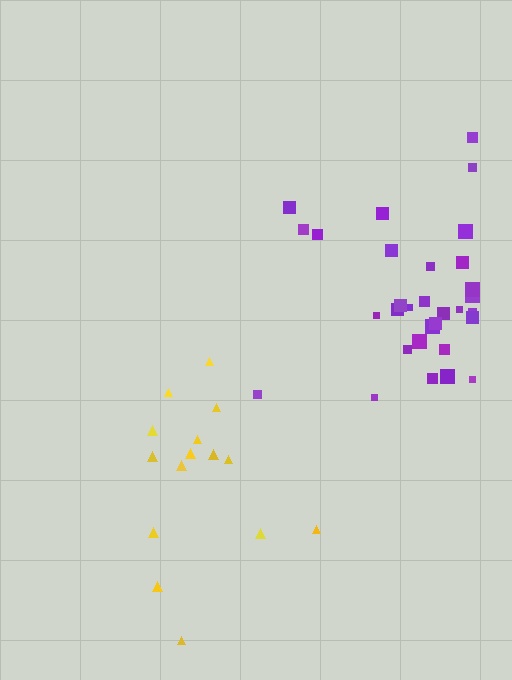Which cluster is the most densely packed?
Purple.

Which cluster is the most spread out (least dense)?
Yellow.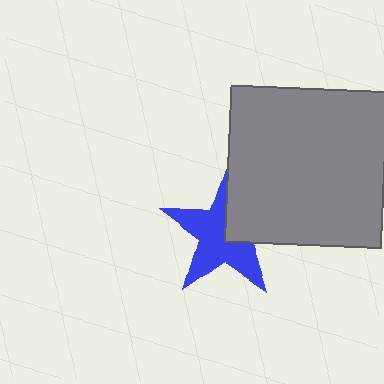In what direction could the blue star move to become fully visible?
The blue star could move toward the lower-left. That would shift it out from behind the gray square entirely.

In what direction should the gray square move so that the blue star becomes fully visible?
The gray square should move toward the upper-right. That is the shortest direction to clear the overlap and leave the blue star fully visible.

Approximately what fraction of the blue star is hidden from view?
Roughly 36% of the blue star is hidden behind the gray square.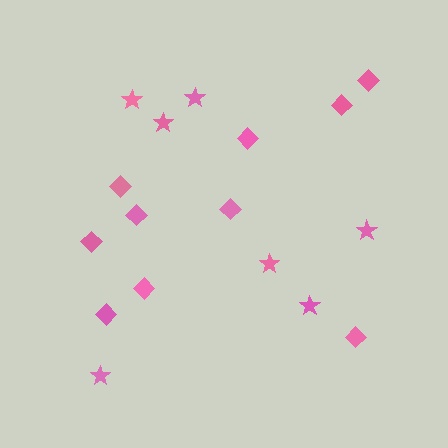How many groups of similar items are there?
There are 2 groups: one group of stars (7) and one group of diamonds (10).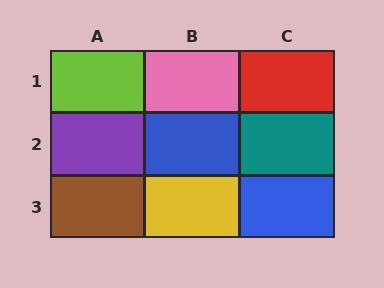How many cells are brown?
1 cell is brown.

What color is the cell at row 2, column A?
Purple.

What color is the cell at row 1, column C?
Red.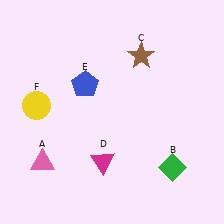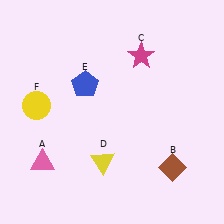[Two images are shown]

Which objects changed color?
B changed from green to brown. C changed from brown to magenta. D changed from magenta to yellow.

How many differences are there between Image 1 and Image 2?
There are 3 differences between the two images.